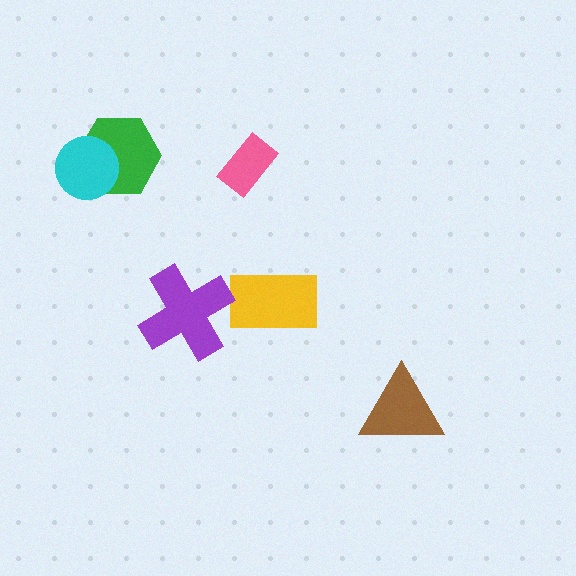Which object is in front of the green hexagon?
The cyan circle is in front of the green hexagon.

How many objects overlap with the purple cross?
0 objects overlap with the purple cross.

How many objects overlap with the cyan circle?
1 object overlaps with the cyan circle.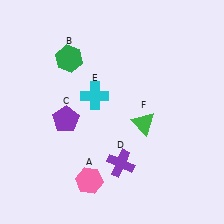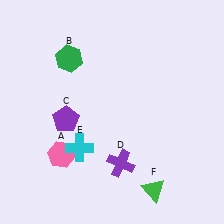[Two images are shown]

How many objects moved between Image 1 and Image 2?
3 objects moved between the two images.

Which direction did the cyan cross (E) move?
The cyan cross (E) moved down.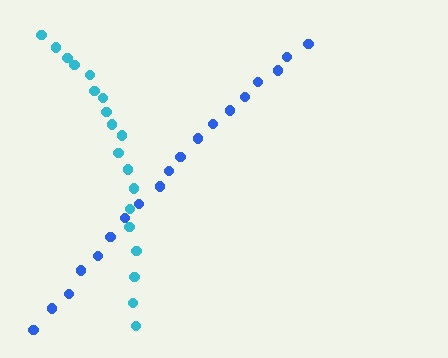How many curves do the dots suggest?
There are 2 distinct paths.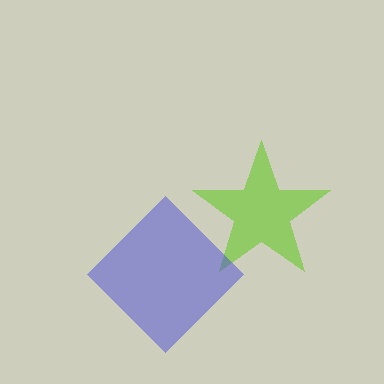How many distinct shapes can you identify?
There are 2 distinct shapes: a lime star, a blue diamond.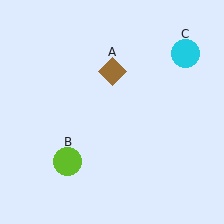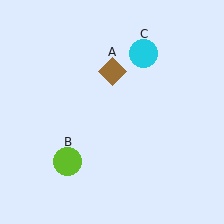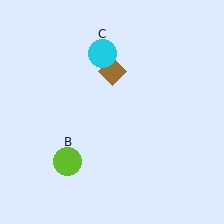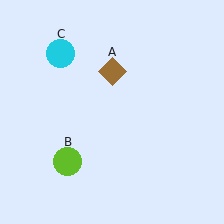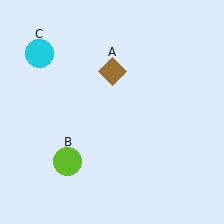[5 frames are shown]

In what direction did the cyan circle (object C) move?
The cyan circle (object C) moved left.